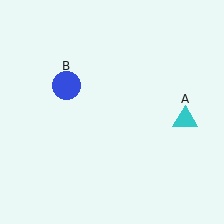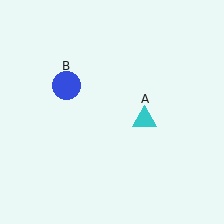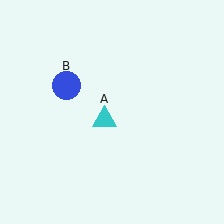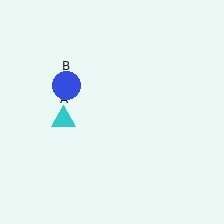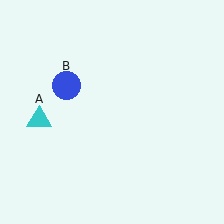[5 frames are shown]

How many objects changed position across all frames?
1 object changed position: cyan triangle (object A).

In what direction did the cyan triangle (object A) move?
The cyan triangle (object A) moved left.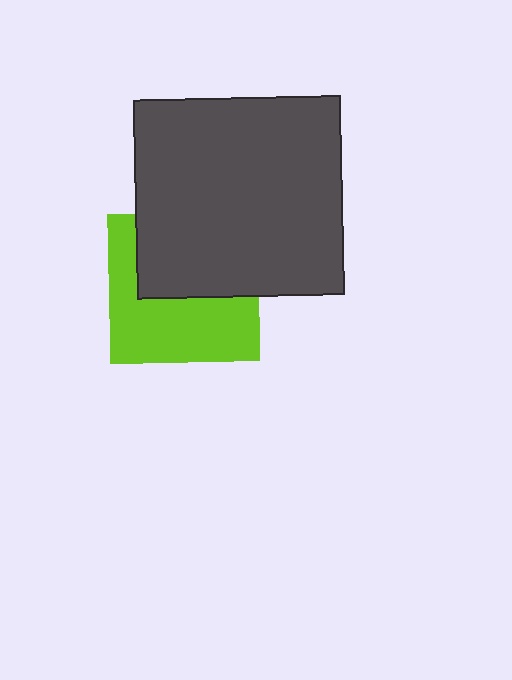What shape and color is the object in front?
The object in front is a dark gray rectangle.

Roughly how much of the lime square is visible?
About half of it is visible (roughly 53%).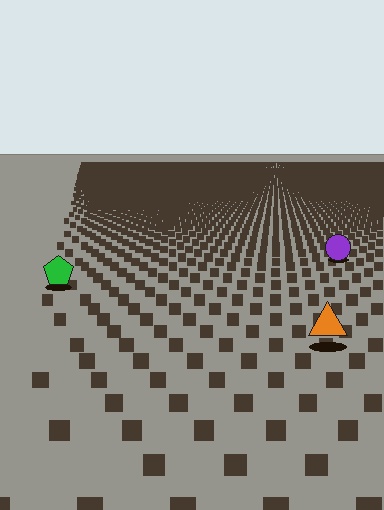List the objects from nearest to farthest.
From nearest to farthest: the orange triangle, the green pentagon, the purple circle.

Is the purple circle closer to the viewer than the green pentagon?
No. The green pentagon is closer — you can tell from the texture gradient: the ground texture is coarser near it.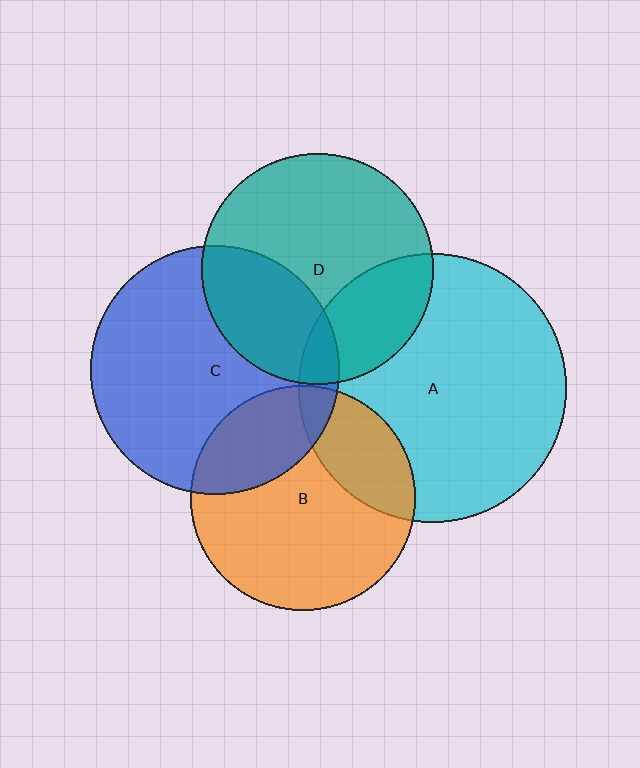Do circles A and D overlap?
Yes.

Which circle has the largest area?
Circle A (cyan).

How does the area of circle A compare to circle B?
Approximately 1.4 times.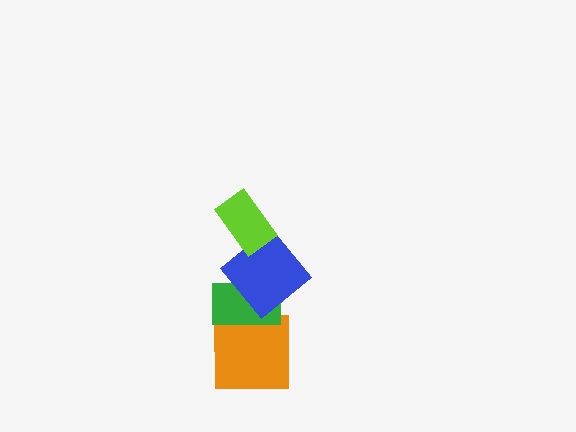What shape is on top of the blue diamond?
The lime rectangle is on top of the blue diamond.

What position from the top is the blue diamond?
The blue diamond is 2nd from the top.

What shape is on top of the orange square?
The green rectangle is on top of the orange square.